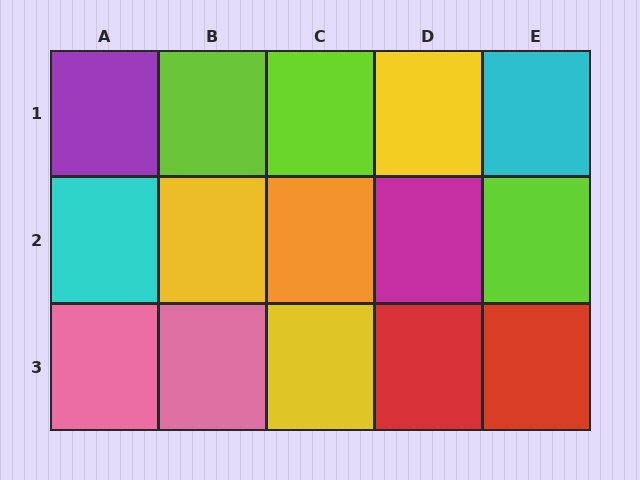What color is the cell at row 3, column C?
Yellow.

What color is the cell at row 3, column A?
Pink.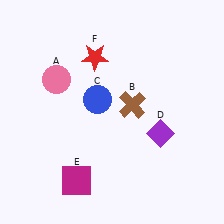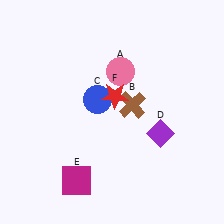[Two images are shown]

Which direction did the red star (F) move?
The red star (F) moved down.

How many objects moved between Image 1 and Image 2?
2 objects moved between the two images.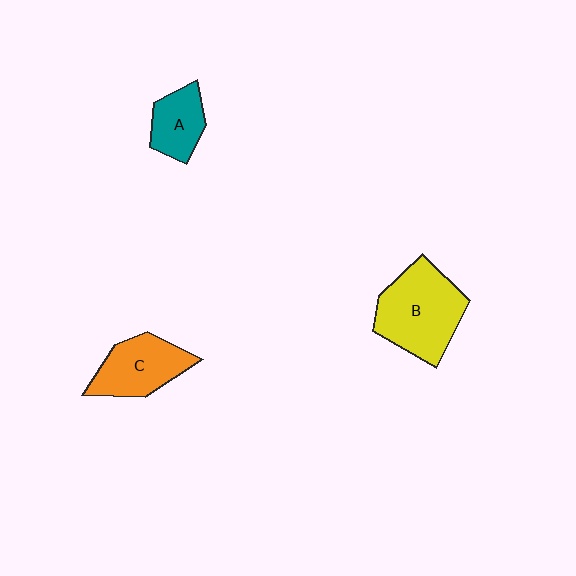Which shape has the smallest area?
Shape A (teal).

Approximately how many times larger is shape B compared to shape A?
Approximately 2.0 times.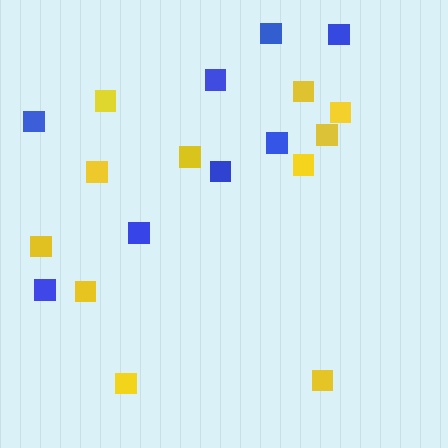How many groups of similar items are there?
There are 2 groups: one group of blue squares (8) and one group of yellow squares (11).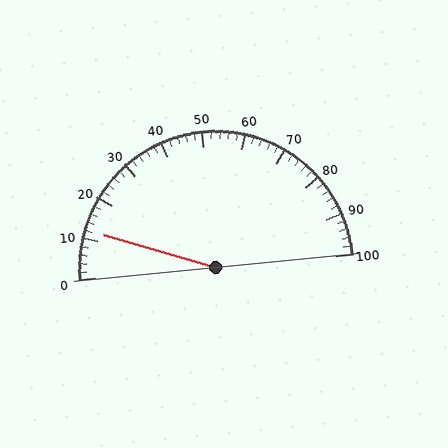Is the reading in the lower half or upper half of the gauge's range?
The reading is in the lower half of the range (0 to 100).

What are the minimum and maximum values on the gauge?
The gauge ranges from 0 to 100.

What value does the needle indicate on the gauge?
The needle indicates approximately 12.